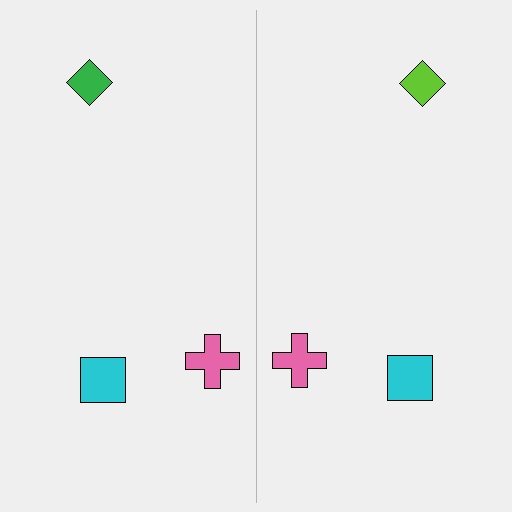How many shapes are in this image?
There are 6 shapes in this image.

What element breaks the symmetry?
The lime diamond on the right side breaks the symmetry — its mirror counterpart is green.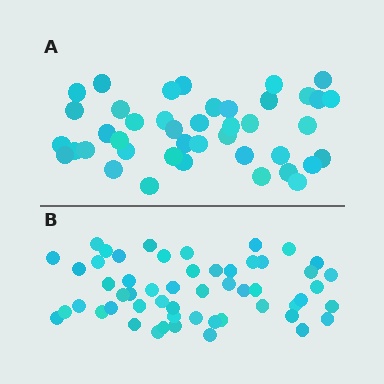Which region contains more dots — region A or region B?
Region B (the bottom region) has more dots.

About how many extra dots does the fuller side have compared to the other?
Region B has roughly 12 or so more dots than region A.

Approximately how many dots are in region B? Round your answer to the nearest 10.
About 50 dots. (The exact count is 54, which rounds to 50.)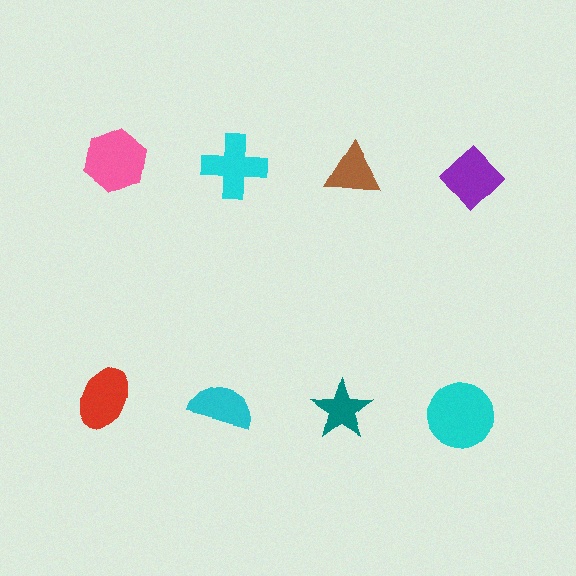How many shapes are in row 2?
4 shapes.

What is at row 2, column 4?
A cyan circle.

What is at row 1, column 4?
A purple diamond.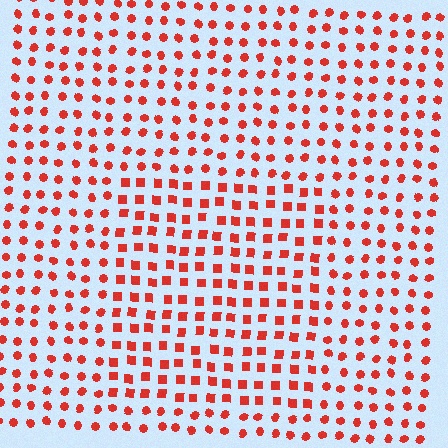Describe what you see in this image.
The image is filled with small red elements arranged in a uniform grid. A rectangle-shaped region contains squares, while the surrounding area contains circles. The boundary is defined purely by the change in element shape.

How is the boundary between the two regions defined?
The boundary is defined by a change in element shape: squares inside vs. circles outside. All elements share the same color and spacing.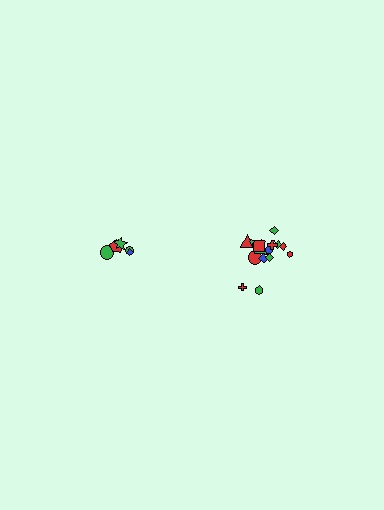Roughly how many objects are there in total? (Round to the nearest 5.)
Roughly 20 objects in total.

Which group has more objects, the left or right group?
The right group.